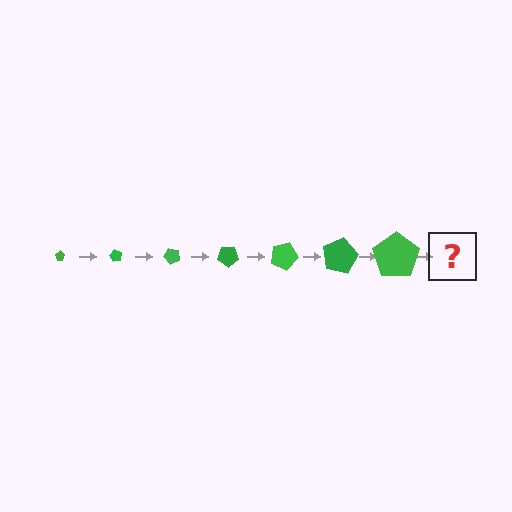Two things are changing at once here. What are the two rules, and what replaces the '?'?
The two rules are that the pentagon grows larger each step and it rotates 60 degrees each step. The '?' should be a pentagon, larger than the previous one and rotated 420 degrees from the start.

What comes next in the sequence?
The next element should be a pentagon, larger than the previous one and rotated 420 degrees from the start.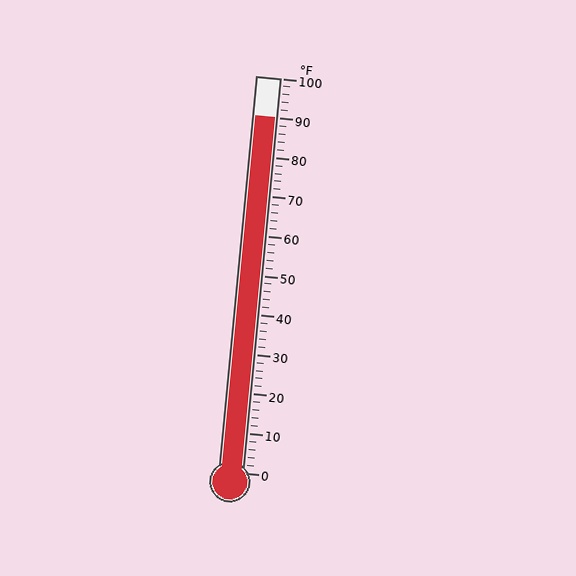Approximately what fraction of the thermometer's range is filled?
The thermometer is filled to approximately 90% of its range.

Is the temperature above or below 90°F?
The temperature is at 90°F.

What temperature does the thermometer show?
The thermometer shows approximately 90°F.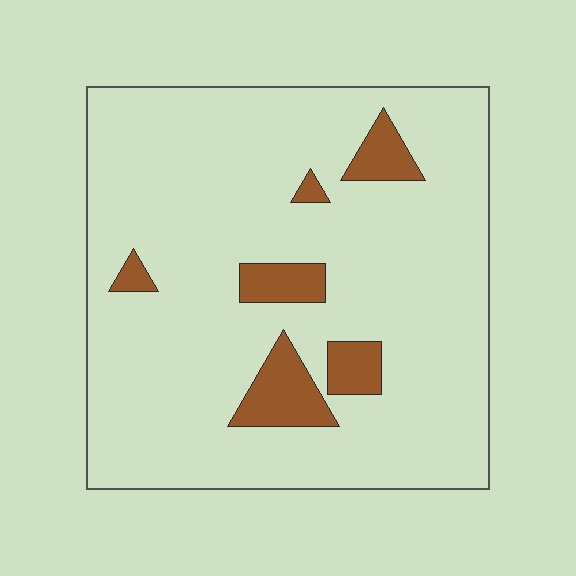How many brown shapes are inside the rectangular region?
6.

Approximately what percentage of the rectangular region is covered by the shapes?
Approximately 10%.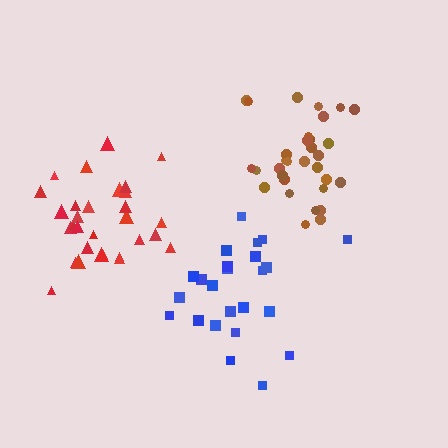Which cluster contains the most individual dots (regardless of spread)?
Brown (32).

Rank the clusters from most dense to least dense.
brown, red, blue.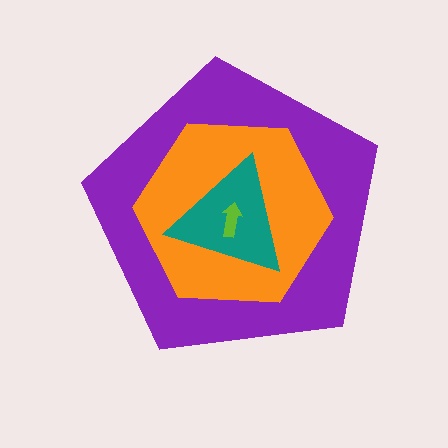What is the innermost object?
The lime arrow.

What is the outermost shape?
The purple pentagon.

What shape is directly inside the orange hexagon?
The teal triangle.